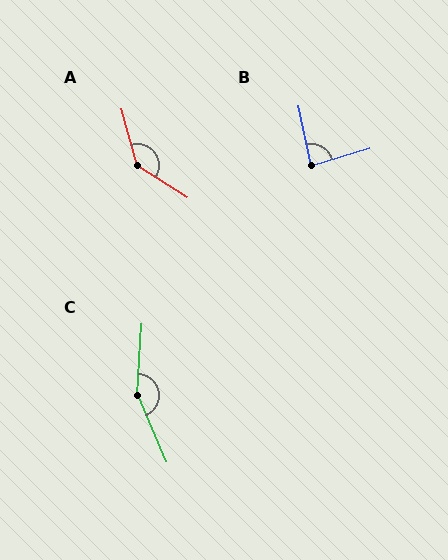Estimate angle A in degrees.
Approximately 138 degrees.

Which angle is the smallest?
B, at approximately 85 degrees.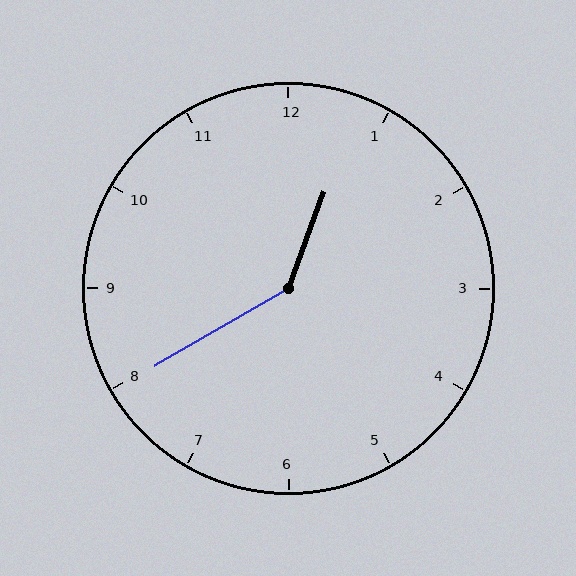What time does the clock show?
12:40.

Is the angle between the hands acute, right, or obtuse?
It is obtuse.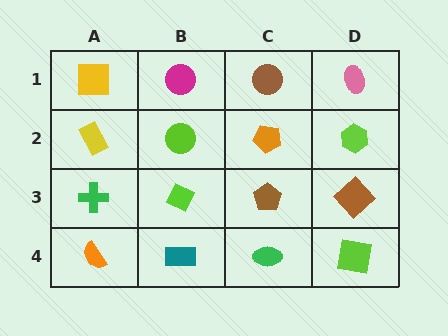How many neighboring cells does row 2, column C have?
4.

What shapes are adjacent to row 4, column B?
A lime diamond (row 3, column B), an orange semicircle (row 4, column A), a green ellipse (row 4, column C).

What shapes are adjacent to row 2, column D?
A pink ellipse (row 1, column D), a brown diamond (row 3, column D), an orange pentagon (row 2, column C).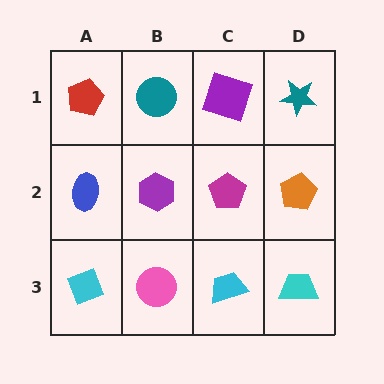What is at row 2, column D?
An orange pentagon.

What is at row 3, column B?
A pink circle.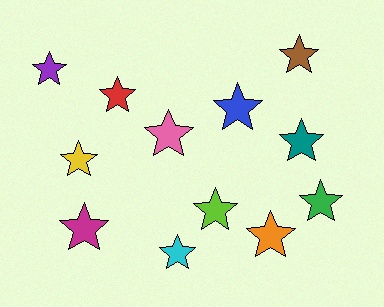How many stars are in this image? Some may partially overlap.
There are 12 stars.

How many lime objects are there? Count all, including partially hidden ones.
There is 1 lime object.